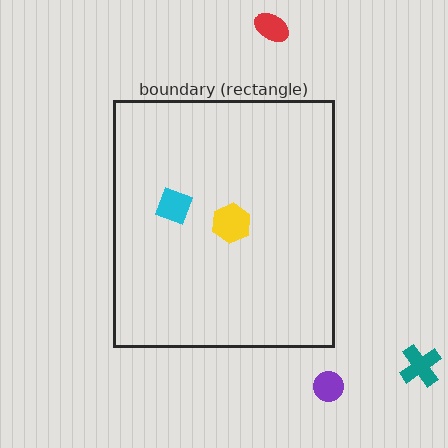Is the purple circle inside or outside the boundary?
Outside.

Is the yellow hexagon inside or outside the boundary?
Inside.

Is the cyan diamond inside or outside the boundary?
Inside.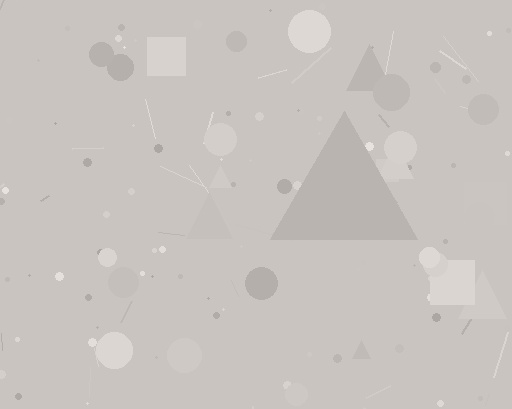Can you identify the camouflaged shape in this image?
The camouflaged shape is a triangle.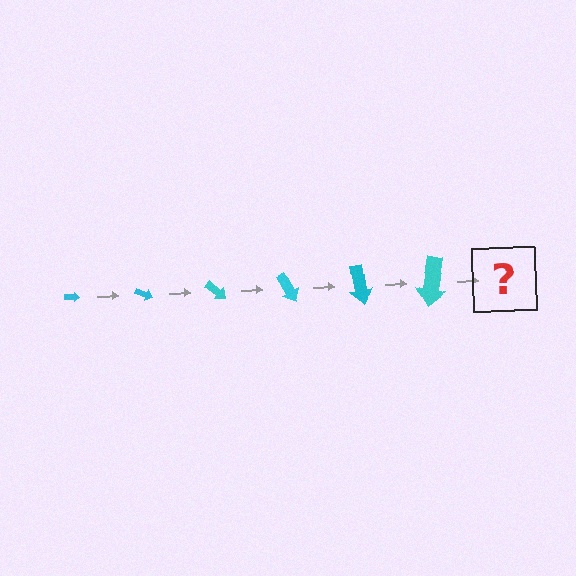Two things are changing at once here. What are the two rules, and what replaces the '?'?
The two rules are that the arrow grows larger each step and it rotates 20 degrees each step. The '?' should be an arrow, larger than the previous one and rotated 120 degrees from the start.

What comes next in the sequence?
The next element should be an arrow, larger than the previous one and rotated 120 degrees from the start.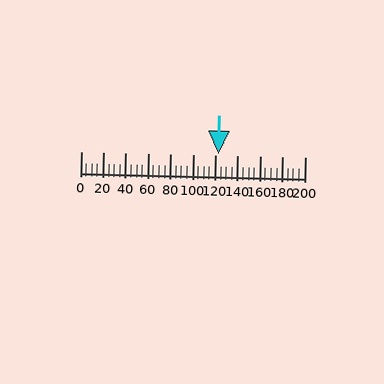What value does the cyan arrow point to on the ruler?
The cyan arrow points to approximately 123.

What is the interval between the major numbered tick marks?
The major tick marks are spaced 20 units apart.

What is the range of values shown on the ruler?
The ruler shows values from 0 to 200.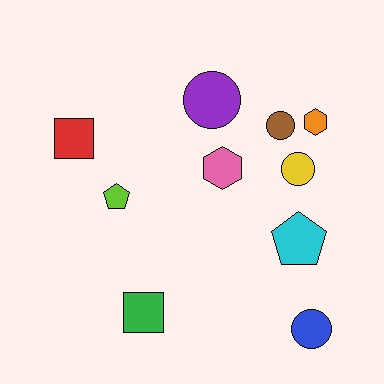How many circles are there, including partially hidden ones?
There are 4 circles.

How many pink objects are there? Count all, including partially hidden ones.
There is 1 pink object.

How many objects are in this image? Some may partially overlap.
There are 10 objects.